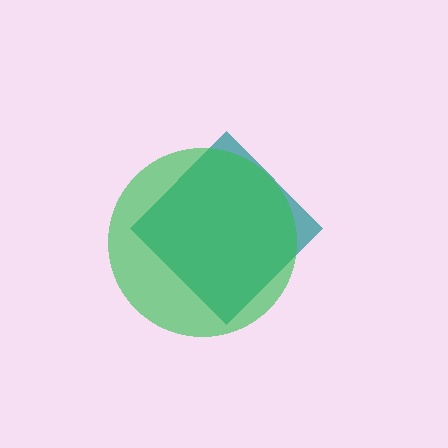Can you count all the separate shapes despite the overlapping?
Yes, there are 2 separate shapes.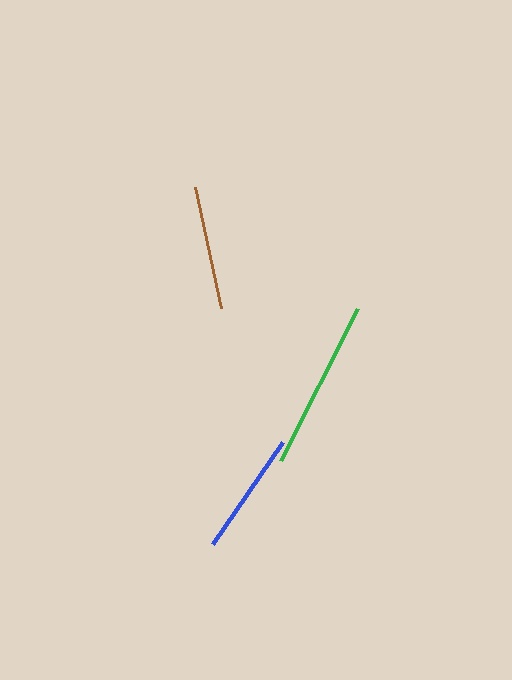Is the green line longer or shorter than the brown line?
The green line is longer than the brown line.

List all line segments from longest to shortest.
From longest to shortest: green, brown, blue.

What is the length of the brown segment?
The brown segment is approximately 124 pixels long.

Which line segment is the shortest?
The blue line is the shortest at approximately 124 pixels.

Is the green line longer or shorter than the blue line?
The green line is longer than the blue line.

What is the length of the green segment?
The green segment is approximately 171 pixels long.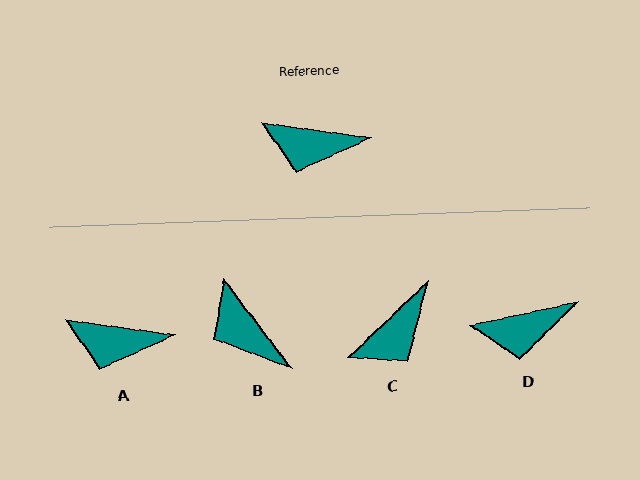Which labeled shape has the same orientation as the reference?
A.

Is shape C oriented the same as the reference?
No, it is off by about 51 degrees.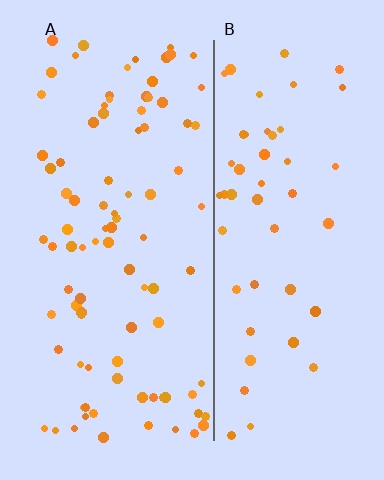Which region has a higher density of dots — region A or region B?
A (the left).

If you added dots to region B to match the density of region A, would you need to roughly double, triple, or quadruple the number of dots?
Approximately double.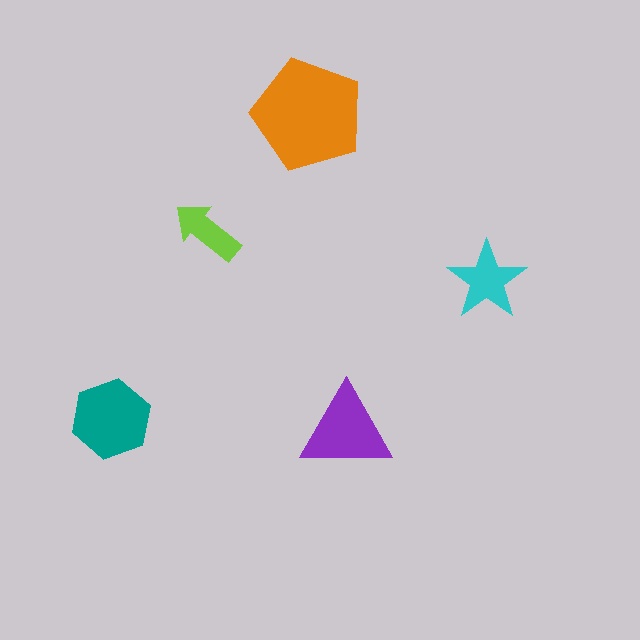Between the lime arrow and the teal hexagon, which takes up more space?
The teal hexagon.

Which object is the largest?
The orange pentagon.